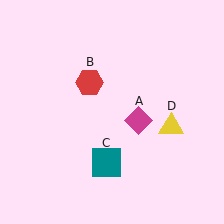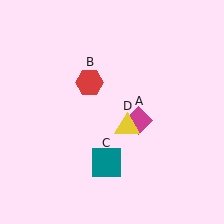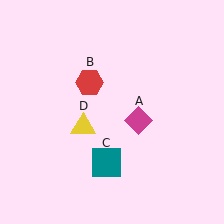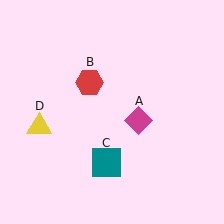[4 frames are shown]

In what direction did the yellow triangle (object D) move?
The yellow triangle (object D) moved left.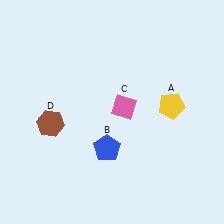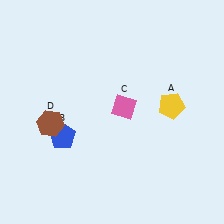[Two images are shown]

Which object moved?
The blue pentagon (B) moved left.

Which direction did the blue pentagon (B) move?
The blue pentagon (B) moved left.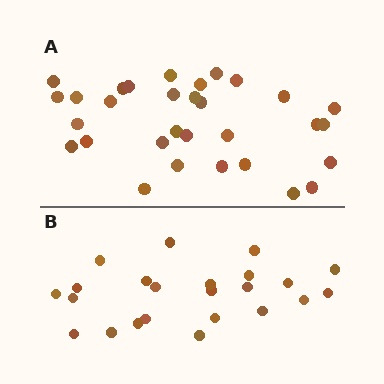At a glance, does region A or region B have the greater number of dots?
Region A (the top region) has more dots.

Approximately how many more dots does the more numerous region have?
Region A has roughly 8 or so more dots than region B.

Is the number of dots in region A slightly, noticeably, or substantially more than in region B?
Region A has noticeably more, but not dramatically so. The ratio is roughly 1.3 to 1.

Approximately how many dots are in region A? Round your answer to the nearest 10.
About 30 dots. (The exact count is 31, which rounds to 30.)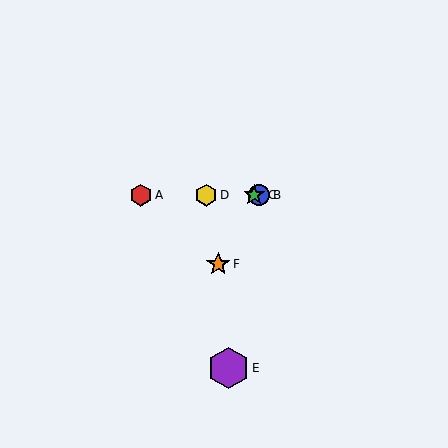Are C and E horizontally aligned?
No, C is at y≈195 and E is at y≈368.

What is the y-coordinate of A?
Object A is at y≈195.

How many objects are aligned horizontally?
4 objects (A, B, C, D) are aligned horizontally.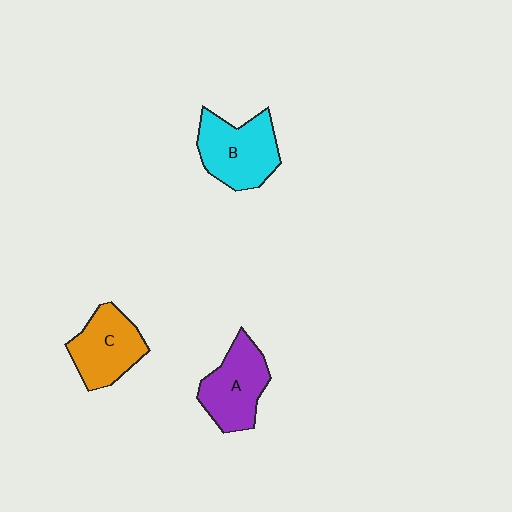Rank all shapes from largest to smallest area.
From largest to smallest: B (cyan), A (purple), C (orange).